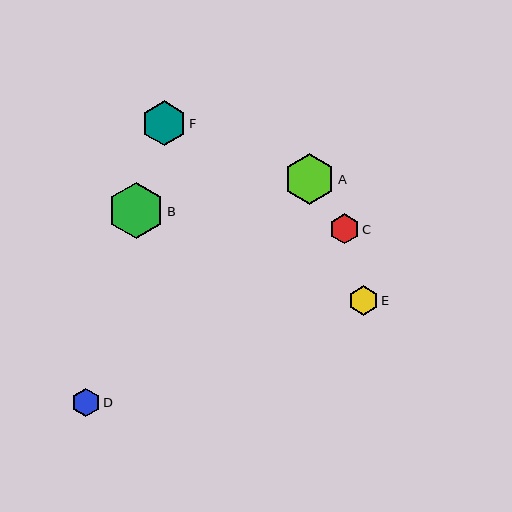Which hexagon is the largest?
Hexagon B is the largest with a size of approximately 56 pixels.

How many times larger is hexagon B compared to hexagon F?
Hexagon B is approximately 1.2 times the size of hexagon F.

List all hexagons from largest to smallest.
From largest to smallest: B, A, F, C, E, D.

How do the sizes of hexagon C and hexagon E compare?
Hexagon C and hexagon E are approximately the same size.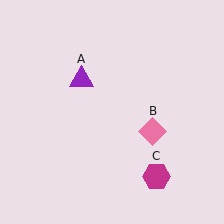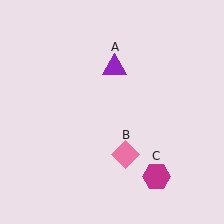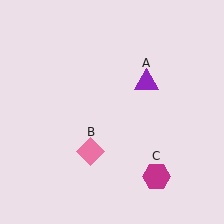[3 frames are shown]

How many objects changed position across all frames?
2 objects changed position: purple triangle (object A), pink diamond (object B).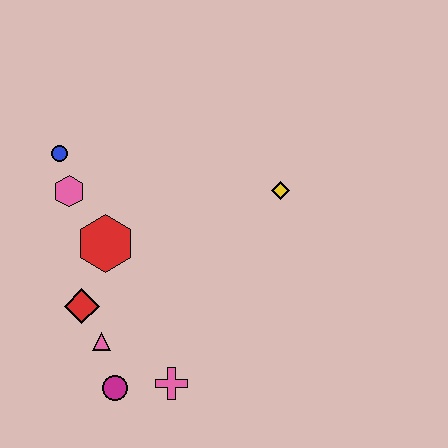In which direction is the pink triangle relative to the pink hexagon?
The pink triangle is below the pink hexagon.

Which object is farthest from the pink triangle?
The yellow diamond is farthest from the pink triangle.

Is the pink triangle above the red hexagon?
No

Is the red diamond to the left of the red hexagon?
Yes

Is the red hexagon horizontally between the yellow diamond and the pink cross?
No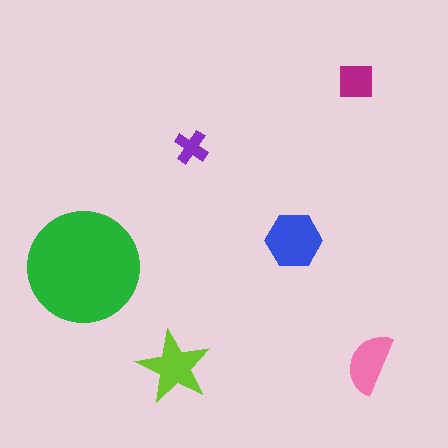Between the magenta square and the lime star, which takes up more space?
The lime star.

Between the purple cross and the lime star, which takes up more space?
The lime star.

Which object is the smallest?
The purple cross.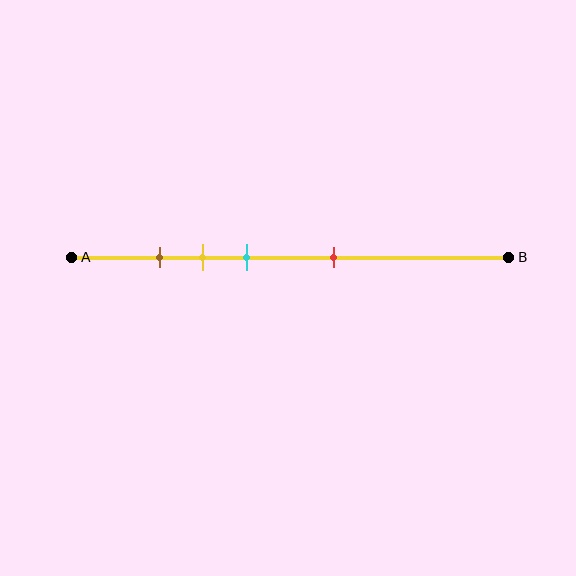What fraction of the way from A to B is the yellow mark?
The yellow mark is approximately 30% (0.3) of the way from A to B.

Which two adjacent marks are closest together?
The brown and yellow marks are the closest adjacent pair.